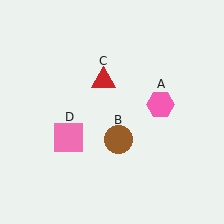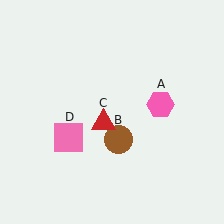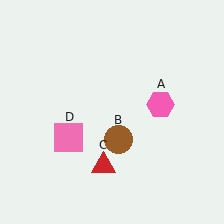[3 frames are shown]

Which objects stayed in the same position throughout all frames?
Pink hexagon (object A) and brown circle (object B) and pink square (object D) remained stationary.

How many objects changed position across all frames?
1 object changed position: red triangle (object C).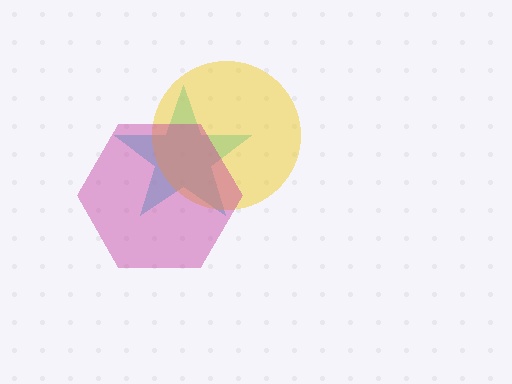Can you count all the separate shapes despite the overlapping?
Yes, there are 3 separate shapes.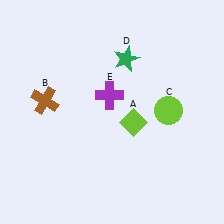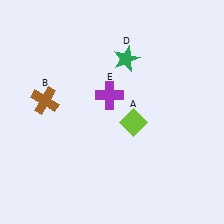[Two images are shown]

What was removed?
The lime circle (C) was removed in Image 2.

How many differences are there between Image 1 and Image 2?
There is 1 difference between the two images.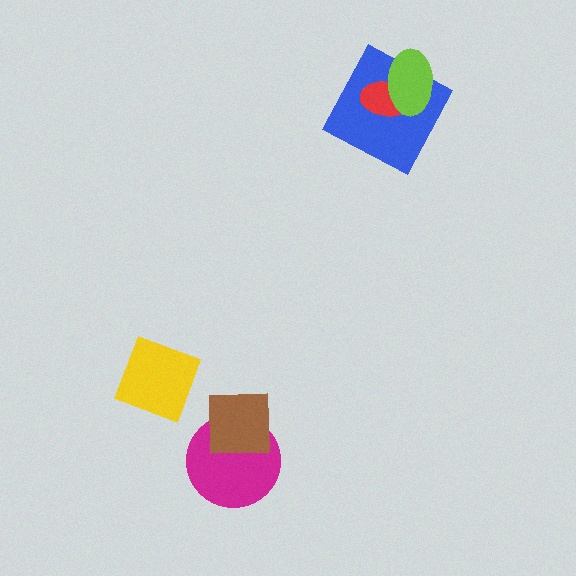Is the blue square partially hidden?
Yes, it is partially covered by another shape.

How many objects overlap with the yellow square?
0 objects overlap with the yellow square.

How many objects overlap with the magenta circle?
1 object overlaps with the magenta circle.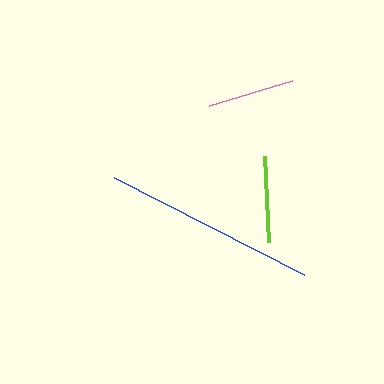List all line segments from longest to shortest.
From longest to shortest: blue, lime, pink.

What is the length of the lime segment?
The lime segment is approximately 87 pixels long.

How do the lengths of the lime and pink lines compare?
The lime and pink lines are approximately the same length.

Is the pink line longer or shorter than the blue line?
The blue line is longer than the pink line.